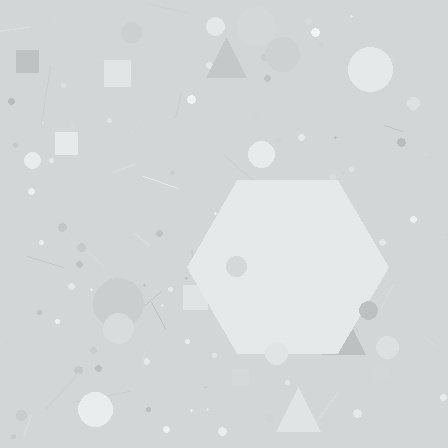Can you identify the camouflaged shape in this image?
The camouflaged shape is a hexagon.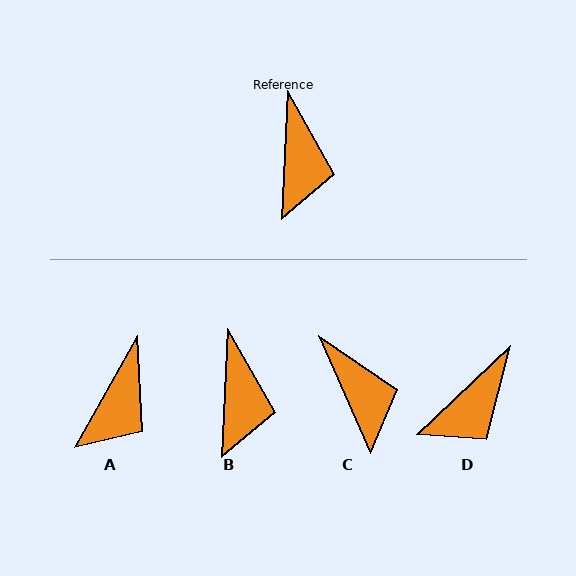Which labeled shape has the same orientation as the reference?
B.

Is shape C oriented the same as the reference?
No, it is off by about 26 degrees.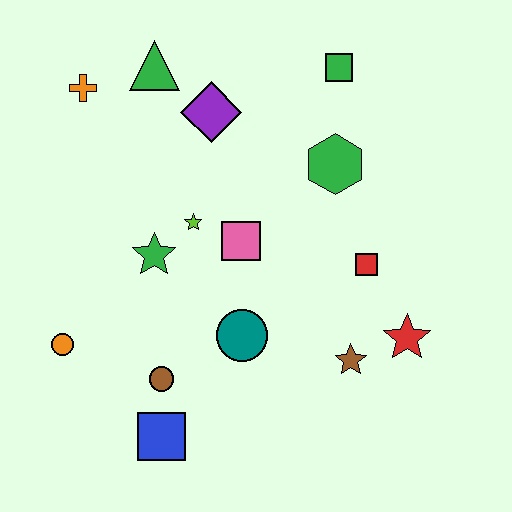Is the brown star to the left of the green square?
No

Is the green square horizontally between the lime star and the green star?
No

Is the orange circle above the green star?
No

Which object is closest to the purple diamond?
The green triangle is closest to the purple diamond.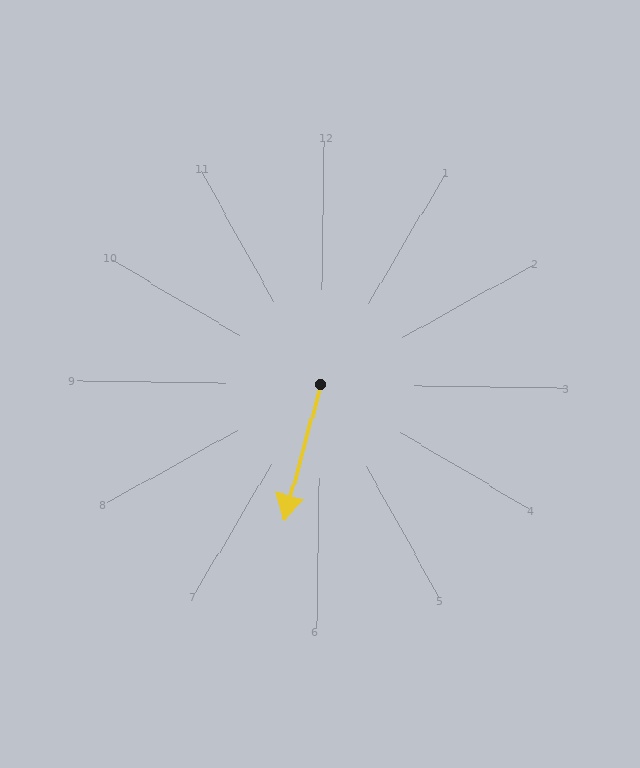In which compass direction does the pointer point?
South.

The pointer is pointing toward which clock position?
Roughly 6 o'clock.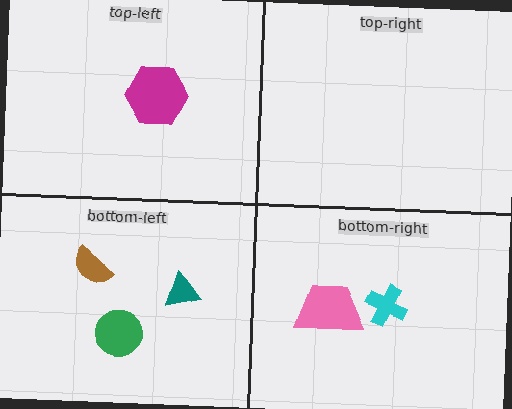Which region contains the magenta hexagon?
The top-left region.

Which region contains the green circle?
The bottom-left region.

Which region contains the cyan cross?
The bottom-right region.